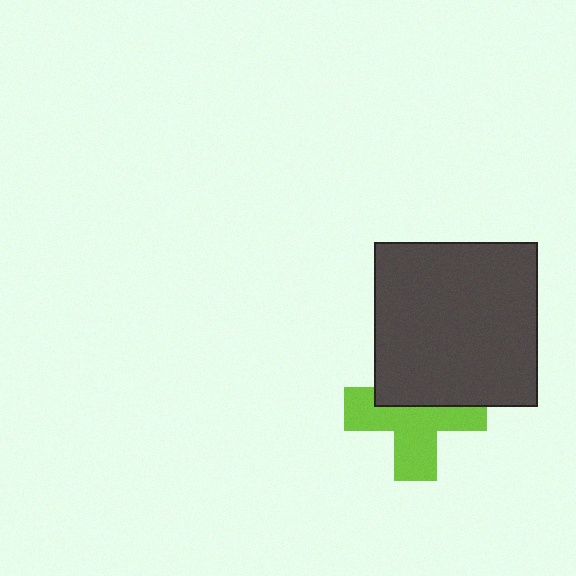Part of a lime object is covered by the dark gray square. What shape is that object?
It is a cross.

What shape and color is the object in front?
The object in front is a dark gray square.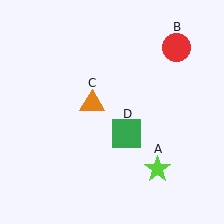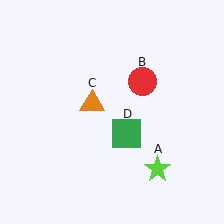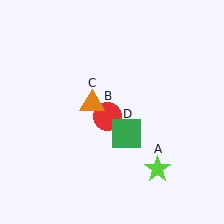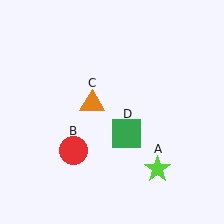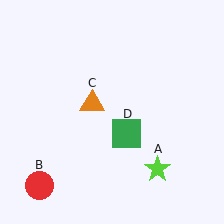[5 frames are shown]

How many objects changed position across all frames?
1 object changed position: red circle (object B).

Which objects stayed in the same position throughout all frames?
Lime star (object A) and orange triangle (object C) and green square (object D) remained stationary.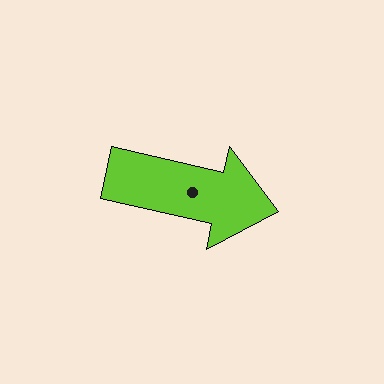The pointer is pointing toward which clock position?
Roughly 3 o'clock.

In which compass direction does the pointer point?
East.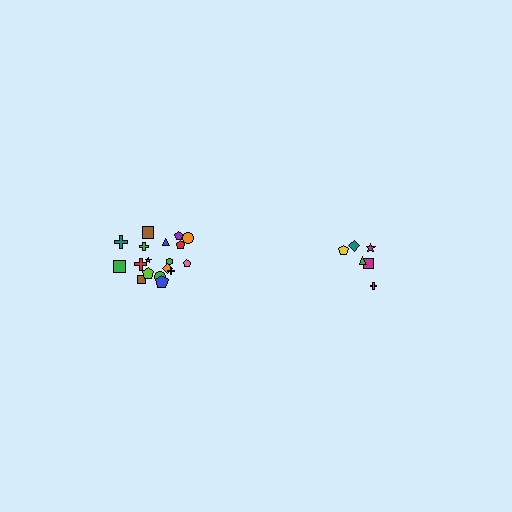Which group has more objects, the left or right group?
The left group.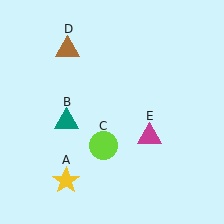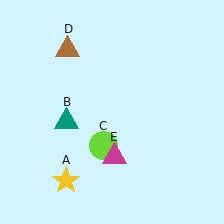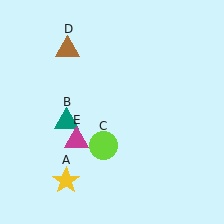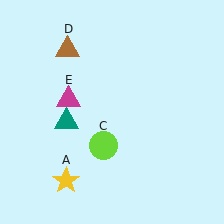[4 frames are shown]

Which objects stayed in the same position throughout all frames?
Yellow star (object A) and teal triangle (object B) and lime circle (object C) and brown triangle (object D) remained stationary.